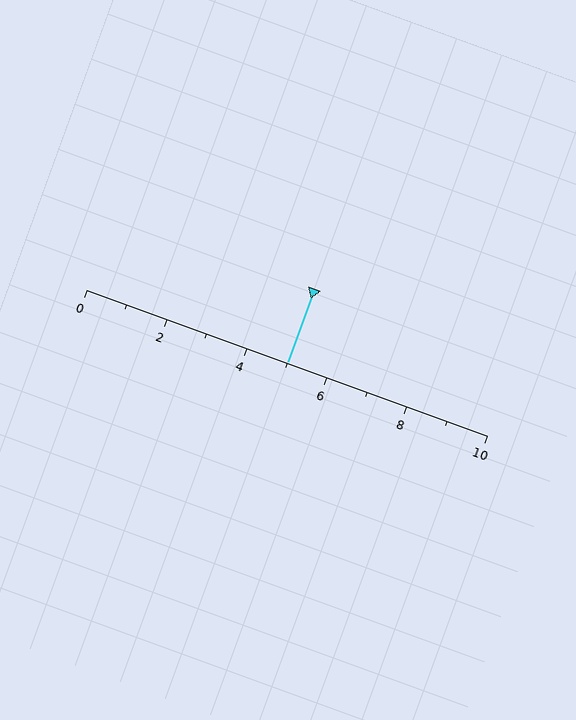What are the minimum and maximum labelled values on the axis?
The axis runs from 0 to 10.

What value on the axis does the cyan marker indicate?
The marker indicates approximately 5.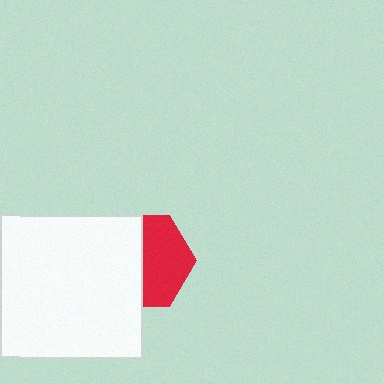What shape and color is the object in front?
The object in front is a white square.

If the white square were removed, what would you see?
You would see the complete red hexagon.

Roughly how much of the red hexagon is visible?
About half of it is visible (roughly 50%).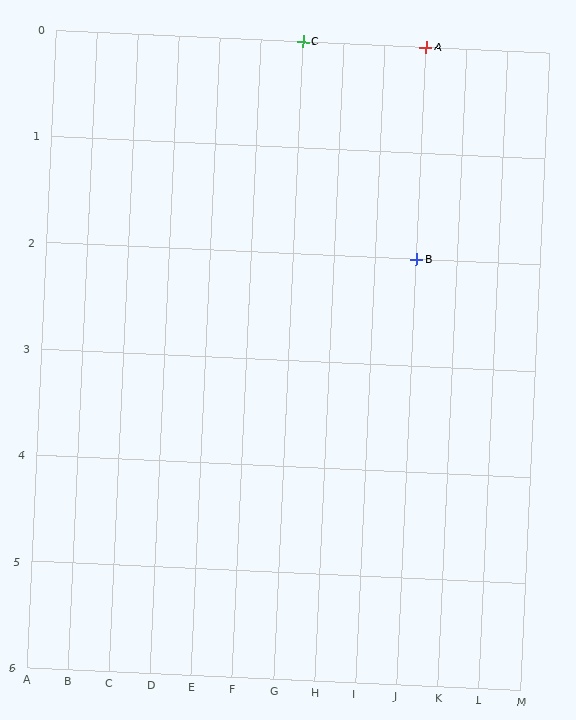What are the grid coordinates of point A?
Point A is at grid coordinates (J, 0).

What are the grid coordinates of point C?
Point C is at grid coordinates (G, 0).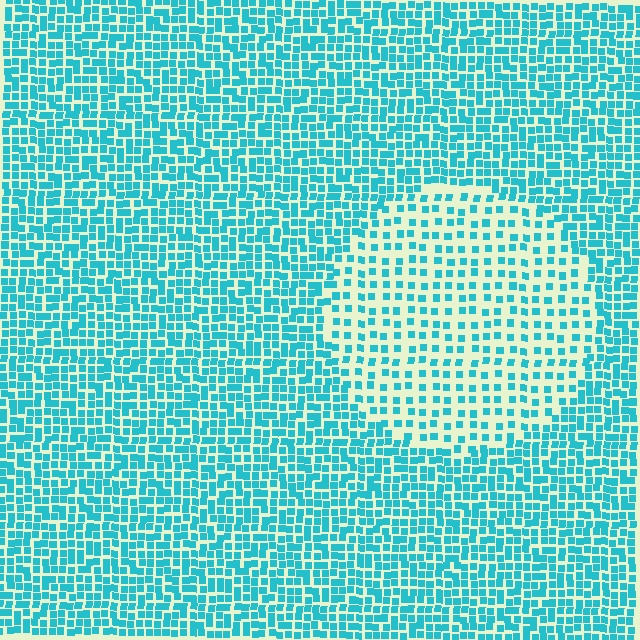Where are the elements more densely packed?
The elements are more densely packed outside the circle boundary.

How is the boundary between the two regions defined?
The boundary is defined by a change in element density (approximately 2.1x ratio). All elements are the same color, size, and shape.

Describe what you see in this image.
The image contains small cyan elements arranged at two different densities. A circle-shaped region is visible where the elements are less densely packed than the surrounding area.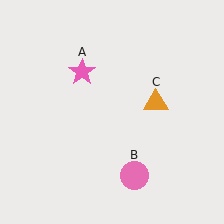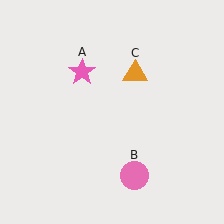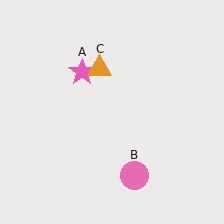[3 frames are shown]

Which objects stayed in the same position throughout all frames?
Pink star (object A) and pink circle (object B) remained stationary.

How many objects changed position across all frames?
1 object changed position: orange triangle (object C).